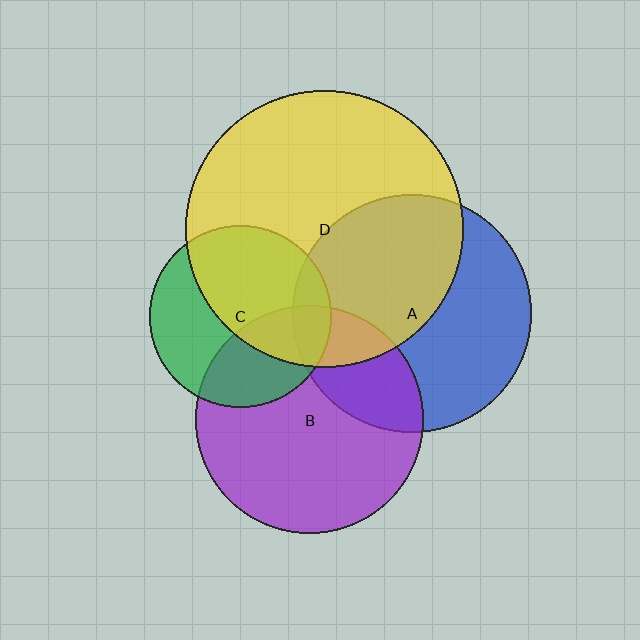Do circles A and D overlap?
Yes.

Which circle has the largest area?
Circle D (yellow).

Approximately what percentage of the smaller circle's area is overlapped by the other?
Approximately 50%.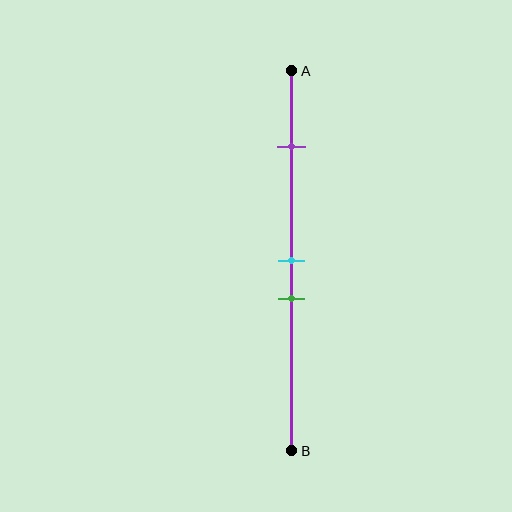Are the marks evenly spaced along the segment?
No, the marks are not evenly spaced.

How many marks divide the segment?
There are 3 marks dividing the segment.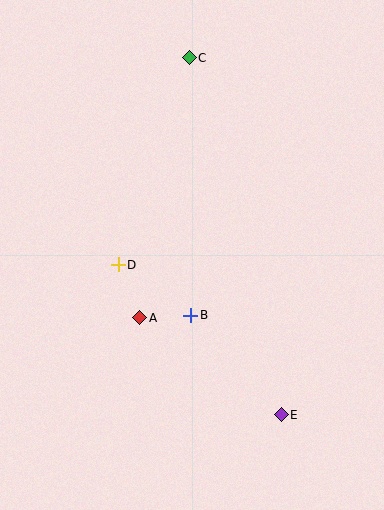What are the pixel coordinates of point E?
Point E is at (281, 415).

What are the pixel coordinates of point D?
Point D is at (118, 265).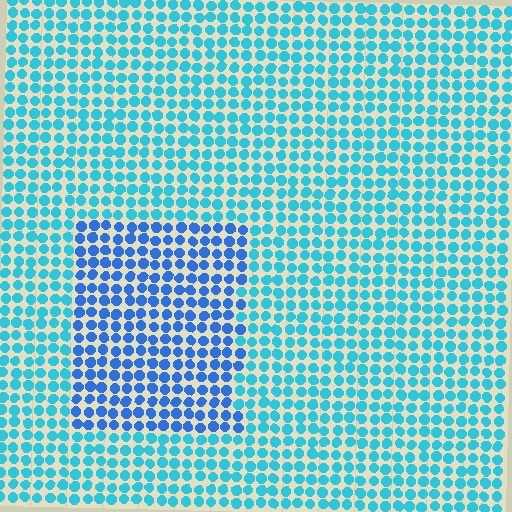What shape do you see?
I see a rectangle.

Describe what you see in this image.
The image is filled with small cyan elements in a uniform arrangement. A rectangle-shaped region is visible where the elements are tinted to a slightly different hue, forming a subtle color boundary.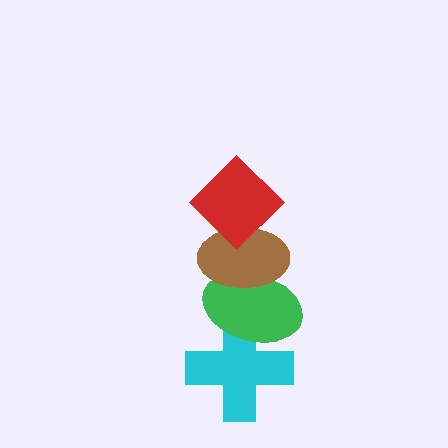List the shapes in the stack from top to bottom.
From top to bottom: the red diamond, the brown ellipse, the green ellipse, the cyan cross.